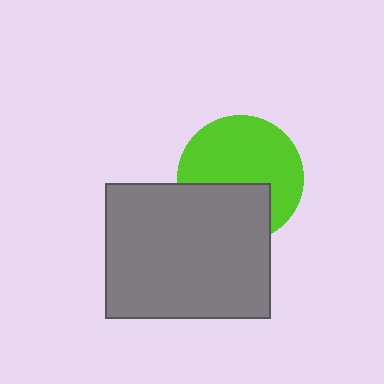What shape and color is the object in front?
The object in front is a gray rectangle.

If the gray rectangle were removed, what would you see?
You would see the complete lime circle.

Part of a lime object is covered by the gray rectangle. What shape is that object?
It is a circle.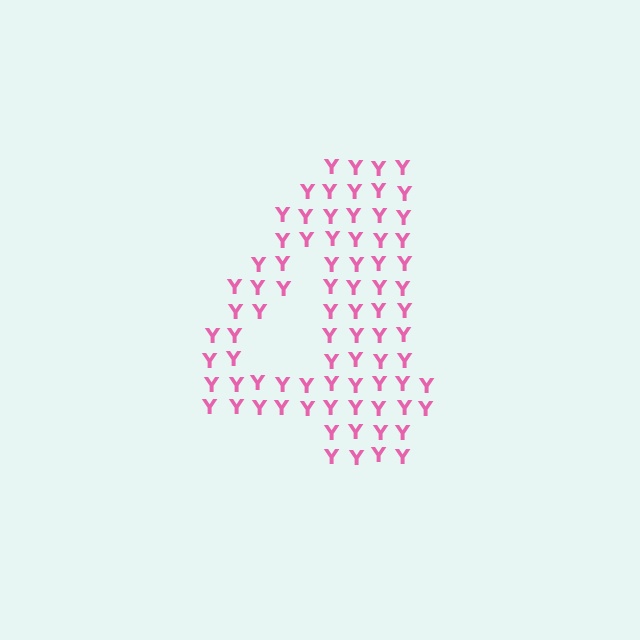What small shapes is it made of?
It is made of small letter Y's.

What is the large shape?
The large shape is the digit 4.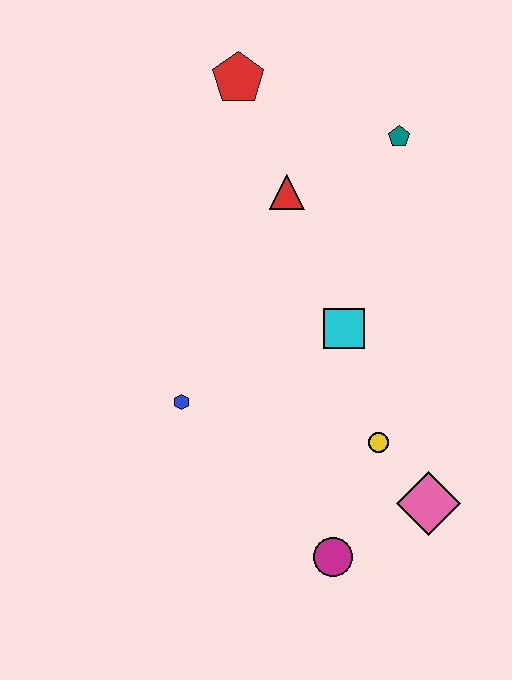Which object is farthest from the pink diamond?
The red pentagon is farthest from the pink diamond.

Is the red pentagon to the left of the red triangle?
Yes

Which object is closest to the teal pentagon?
The red triangle is closest to the teal pentagon.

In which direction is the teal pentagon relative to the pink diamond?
The teal pentagon is above the pink diamond.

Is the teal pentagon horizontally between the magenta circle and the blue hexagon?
No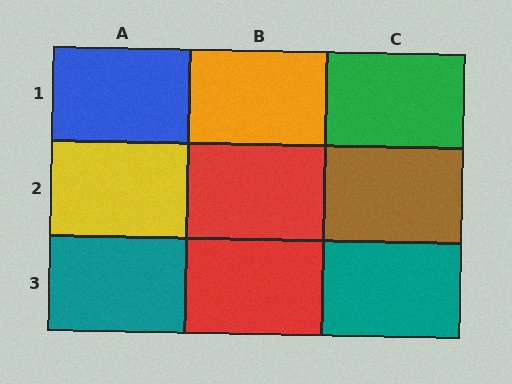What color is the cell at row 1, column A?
Blue.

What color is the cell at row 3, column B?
Red.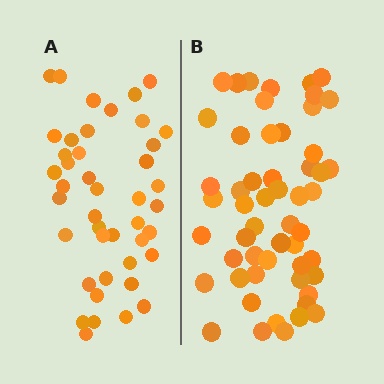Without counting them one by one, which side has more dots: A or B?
Region B (the right region) has more dots.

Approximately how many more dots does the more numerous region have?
Region B has roughly 12 or so more dots than region A.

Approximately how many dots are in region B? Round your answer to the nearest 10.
About 50 dots. (The exact count is 54, which rounds to 50.)